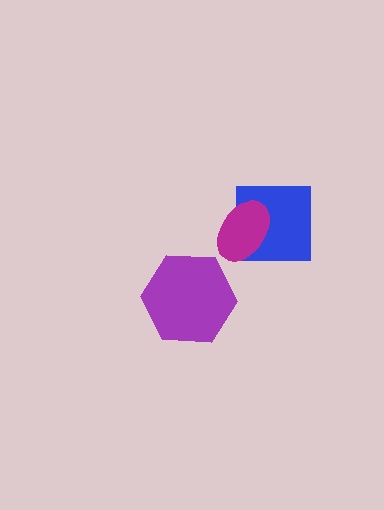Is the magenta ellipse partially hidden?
No, no other shape covers it.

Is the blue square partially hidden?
Yes, it is partially covered by another shape.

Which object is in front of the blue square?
The magenta ellipse is in front of the blue square.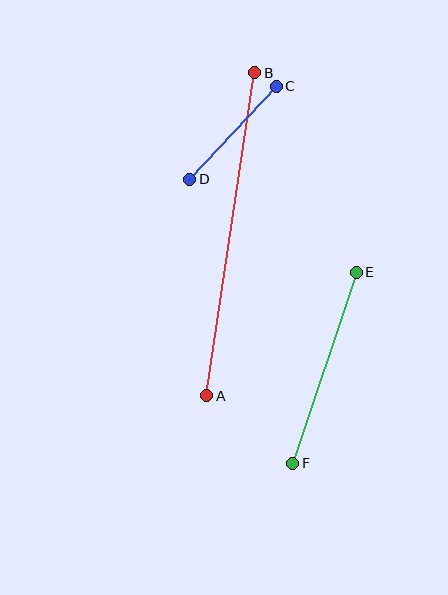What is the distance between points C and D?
The distance is approximately 128 pixels.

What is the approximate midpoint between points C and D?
The midpoint is at approximately (233, 133) pixels.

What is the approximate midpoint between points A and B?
The midpoint is at approximately (231, 234) pixels.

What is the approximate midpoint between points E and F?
The midpoint is at approximately (324, 368) pixels.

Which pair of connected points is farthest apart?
Points A and B are farthest apart.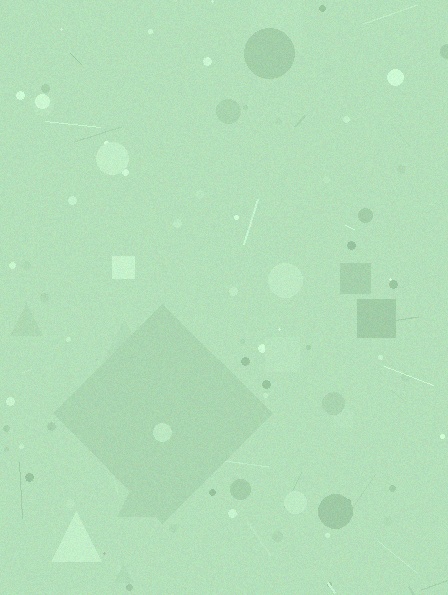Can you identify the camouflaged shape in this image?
The camouflaged shape is a diamond.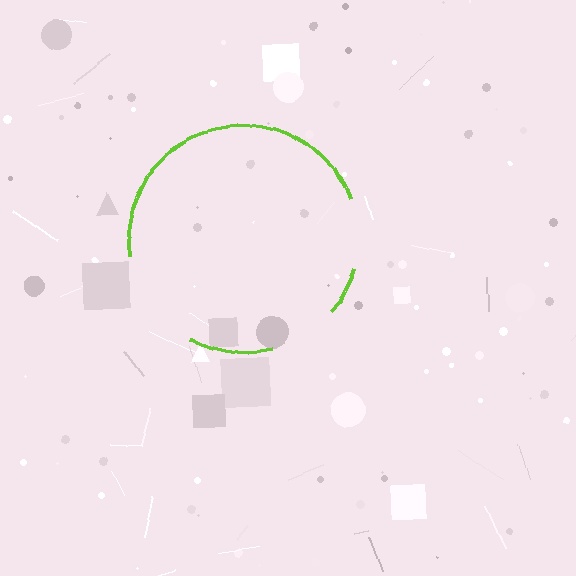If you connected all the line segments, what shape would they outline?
They would outline a circle.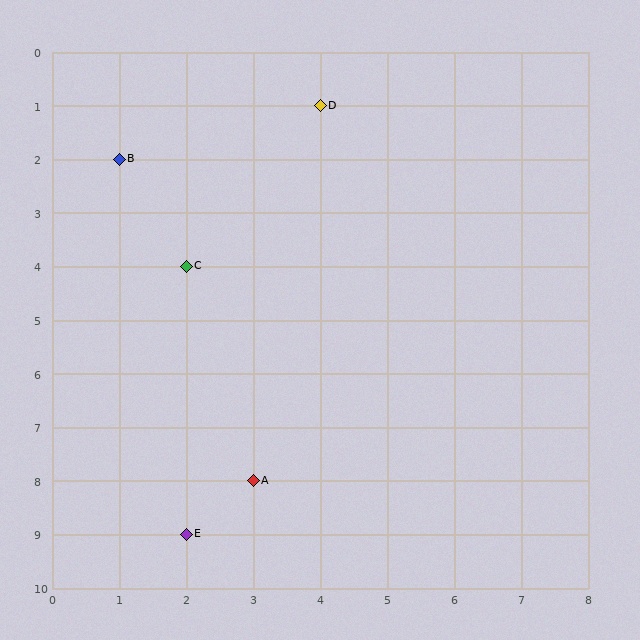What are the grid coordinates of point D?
Point D is at grid coordinates (4, 1).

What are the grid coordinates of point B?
Point B is at grid coordinates (1, 2).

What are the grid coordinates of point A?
Point A is at grid coordinates (3, 8).